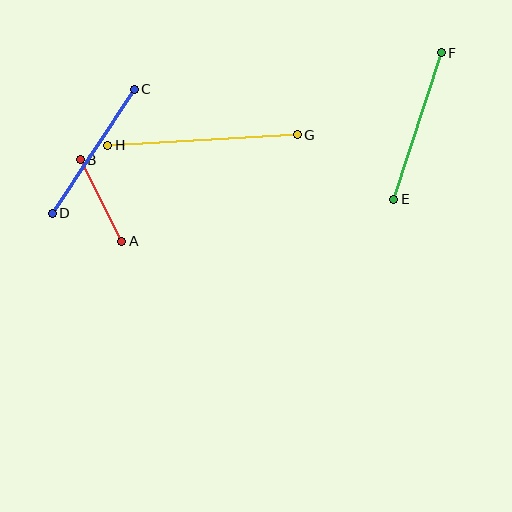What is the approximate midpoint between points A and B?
The midpoint is at approximately (101, 200) pixels.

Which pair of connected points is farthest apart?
Points G and H are farthest apart.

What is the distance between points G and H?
The distance is approximately 190 pixels.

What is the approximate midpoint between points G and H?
The midpoint is at approximately (203, 140) pixels.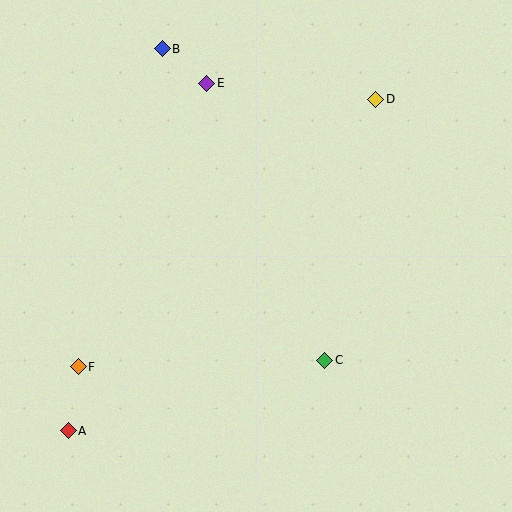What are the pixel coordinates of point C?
Point C is at (325, 360).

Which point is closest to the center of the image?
Point C at (325, 360) is closest to the center.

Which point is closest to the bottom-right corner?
Point C is closest to the bottom-right corner.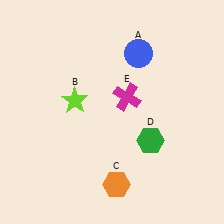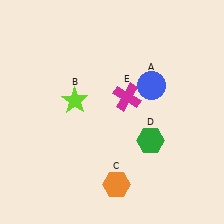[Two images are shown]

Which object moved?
The blue circle (A) moved down.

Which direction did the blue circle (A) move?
The blue circle (A) moved down.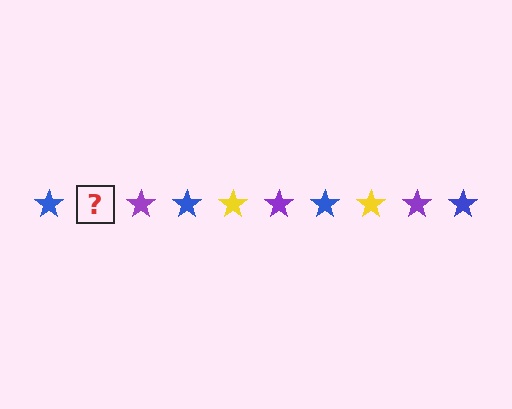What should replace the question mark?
The question mark should be replaced with a yellow star.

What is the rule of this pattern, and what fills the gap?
The rule is that the pattern cycles through blue, yellow, purple stars. The gap should be filled with a yellow star.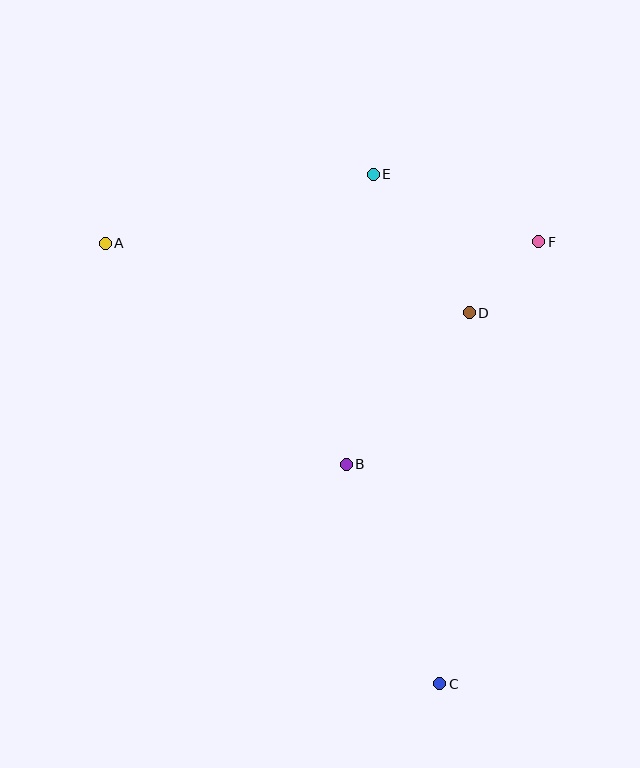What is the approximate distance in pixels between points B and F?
The distance between B and F is approximately 294 pixels.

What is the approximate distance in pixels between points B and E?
The distance between B and E is approximately 291 pixels.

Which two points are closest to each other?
Points D and F are closest to each other.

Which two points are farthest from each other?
Points A and C are farthest from each other.